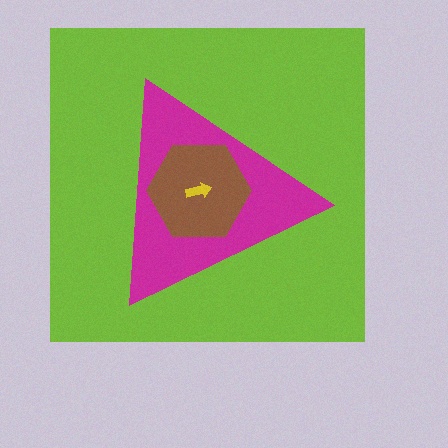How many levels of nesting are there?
4.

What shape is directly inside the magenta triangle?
The brown hexagon.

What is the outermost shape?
The lime square.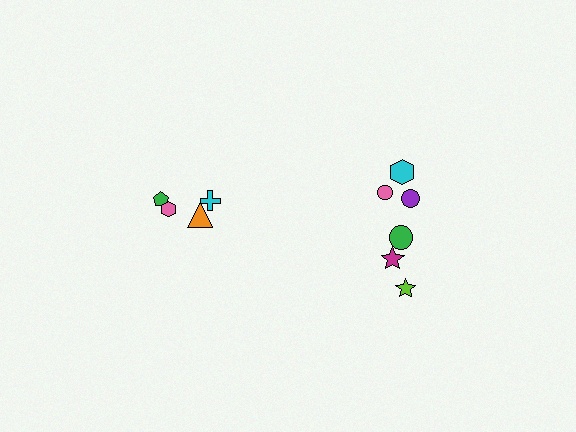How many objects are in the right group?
There are 6 objects.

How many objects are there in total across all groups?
There are 10 objects.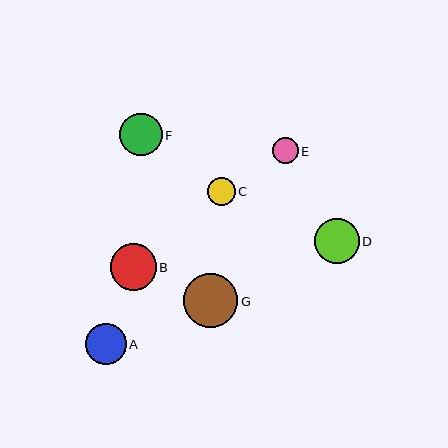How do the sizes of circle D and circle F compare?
Circle D and circle F are approximately the same size.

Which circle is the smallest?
Circle E is the smallest with a size of approximately 26 pixels.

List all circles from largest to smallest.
From largest to smallest: G, B, D, F, A, C, E.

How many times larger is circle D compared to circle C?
Circle D is approximately 1.6 times the size of circle C.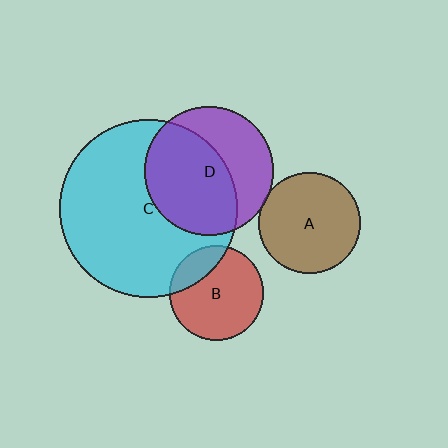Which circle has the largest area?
Circle C (cyan).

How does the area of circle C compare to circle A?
Approximately 3.1 times.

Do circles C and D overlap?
Yes.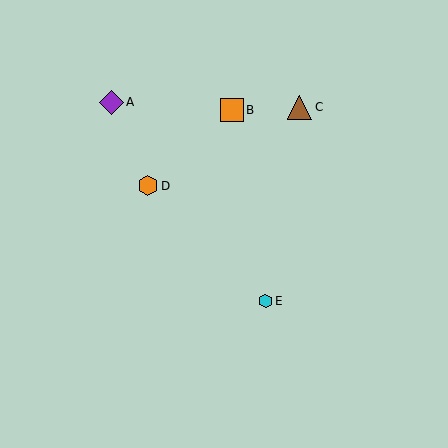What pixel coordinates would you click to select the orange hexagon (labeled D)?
Click at (148, 186) to select the orange hexagon D.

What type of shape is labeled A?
Shape A is a purple diamond.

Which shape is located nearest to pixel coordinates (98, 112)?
The purple diamond (labeled A) at (111, 102) is nearest to that location.